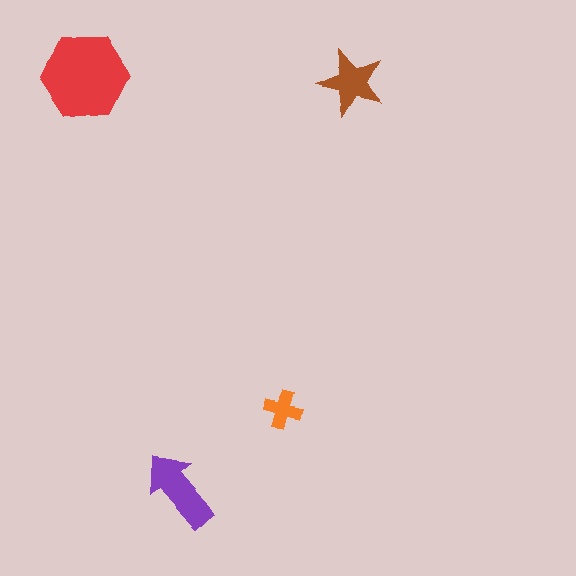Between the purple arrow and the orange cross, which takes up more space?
The purple arrow.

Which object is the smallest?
The orange cross.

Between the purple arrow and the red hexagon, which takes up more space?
The red hexagon.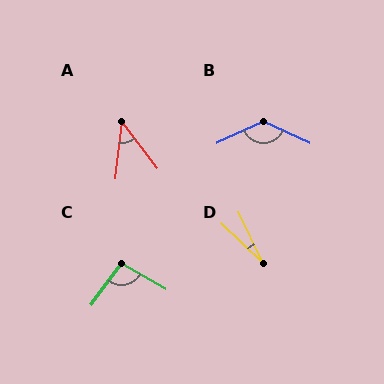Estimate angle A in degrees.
Approximately 44 degrees.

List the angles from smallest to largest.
D (21°), A (44°), C (97°), B (131°).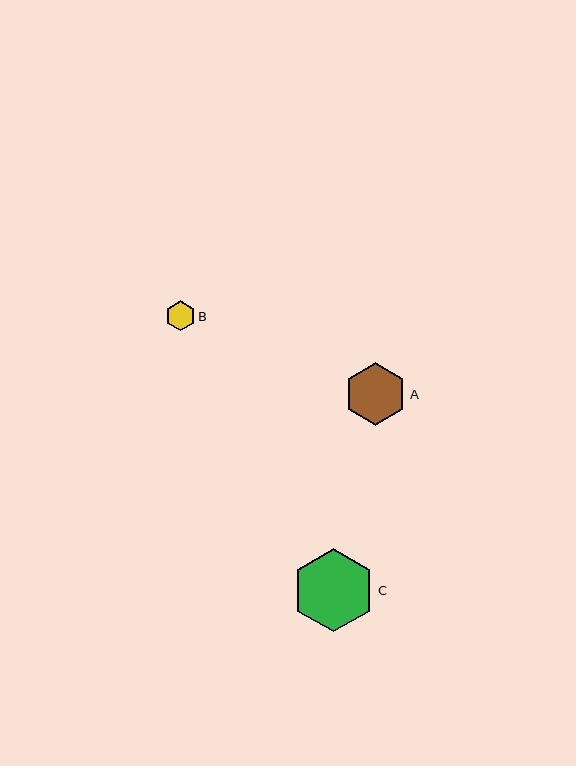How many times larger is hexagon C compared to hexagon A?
Hexagon C is approximately 1.3 times the size of hexagon A.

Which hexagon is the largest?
Hexagon C is the largest with a size of approximately 83 pixels.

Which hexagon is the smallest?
Hexagon B is the smallest with a size of approximately 30 pixels.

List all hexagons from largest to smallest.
From largest to smallest: C, A, B.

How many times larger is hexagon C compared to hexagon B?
Hexagon C is approximately 2.8 times the size of hexagon B.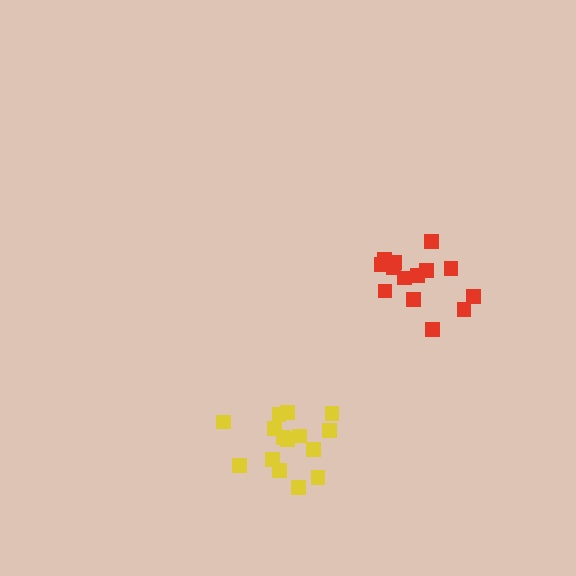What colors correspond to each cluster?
The clusters are colored: red, yellow.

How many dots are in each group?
Group 1: 14 dots, Group 2: 15 dots (29 total).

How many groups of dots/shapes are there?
There are 2 groups.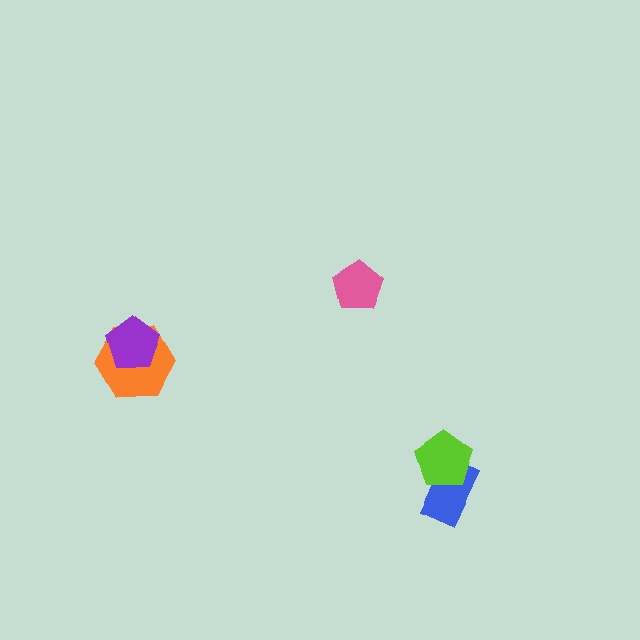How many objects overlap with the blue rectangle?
1 object overlaps with the blue rectangle.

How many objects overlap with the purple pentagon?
1 object overlaps with the purple pentagon.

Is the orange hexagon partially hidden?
Yes, it is partially covered by another shape.